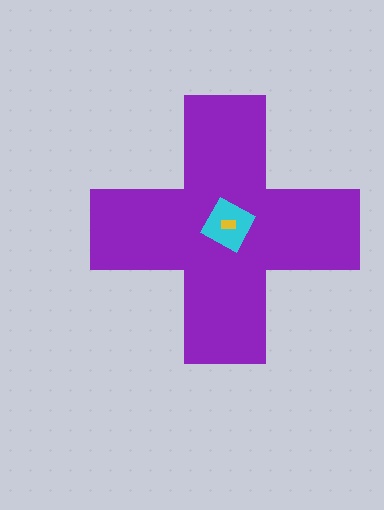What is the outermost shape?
The purple cross.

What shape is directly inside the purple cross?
The cyan diamond.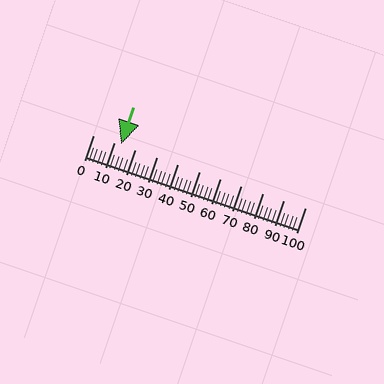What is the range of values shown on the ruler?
The ruler shows values from 0 to 100.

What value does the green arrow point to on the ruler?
The green arrow points to approximately 13.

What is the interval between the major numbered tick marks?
The major tick marks are spaced 10 units apart.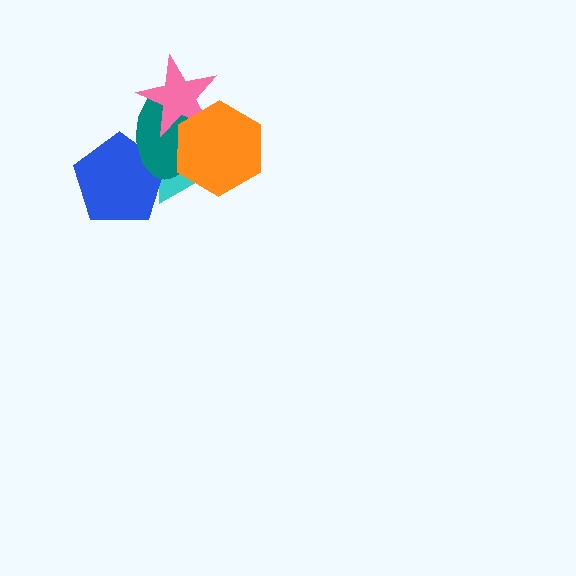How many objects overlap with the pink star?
2 objects overlap with the pink star.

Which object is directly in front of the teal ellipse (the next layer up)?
The pink star is directly in front of the teal ellipse.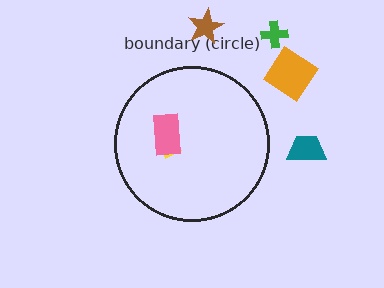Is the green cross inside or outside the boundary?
Outside.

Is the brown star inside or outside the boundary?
Outside.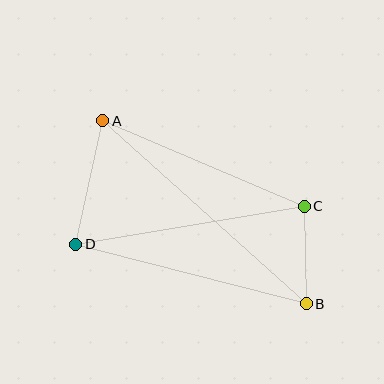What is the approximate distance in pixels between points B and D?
The distance between B and D is approximately 238 pixels.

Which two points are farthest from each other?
Points A and B are farthest from each other.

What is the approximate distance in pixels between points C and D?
The distance between C and D is approximately 232 pixels.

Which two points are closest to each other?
Points B and C are closest to each other.